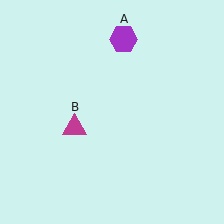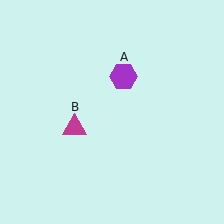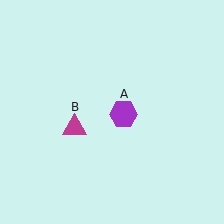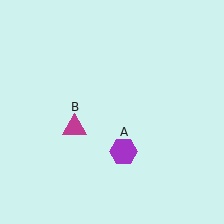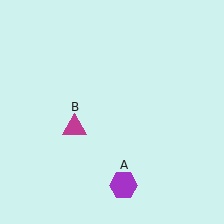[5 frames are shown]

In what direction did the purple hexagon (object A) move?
The purple hexagon (object A) moved down.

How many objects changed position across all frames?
1 object changed position: purple hexagon (object A).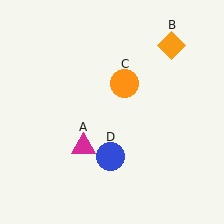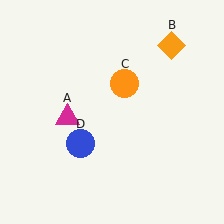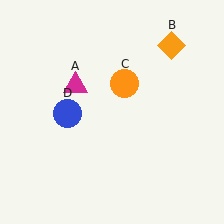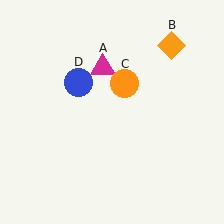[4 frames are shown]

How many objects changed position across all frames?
2 objects changed position: magenta triangle (object A), blue circle (object D).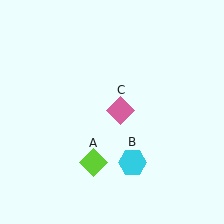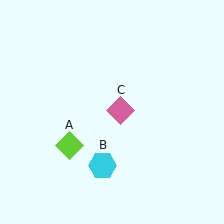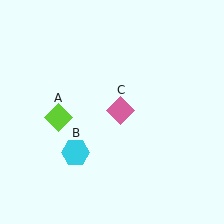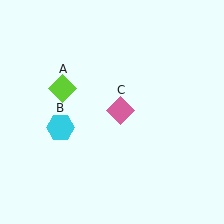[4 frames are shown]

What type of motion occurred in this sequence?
The lime diamond (object A), cyan hexagon (object B) rotated clockwise around the center of the scene.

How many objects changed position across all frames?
2 objects changed position: lime diamond (object A), cyan hexagon (object B).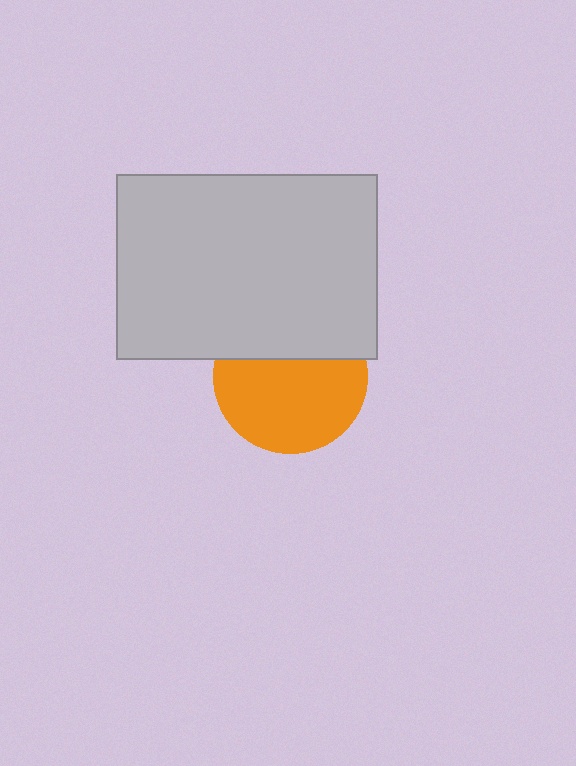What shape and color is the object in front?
The object in front is a light gray rectangle.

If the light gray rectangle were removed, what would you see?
You would see the complete orange circle.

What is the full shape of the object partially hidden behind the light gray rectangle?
The partially hidden object is an orange circle.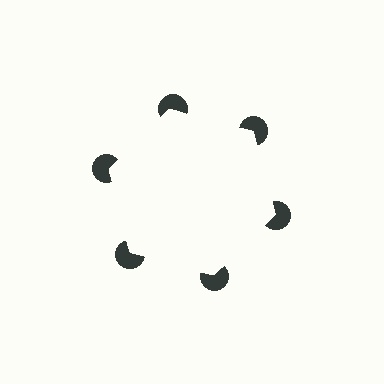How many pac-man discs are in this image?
There are 6 — one at each vertex of the illusory hexagon.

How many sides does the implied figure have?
6 sides.